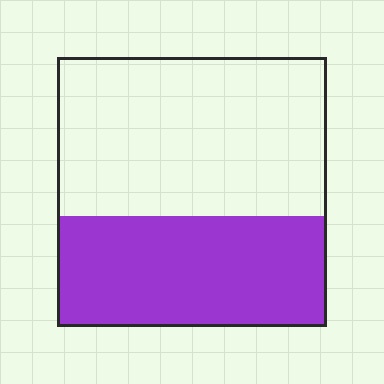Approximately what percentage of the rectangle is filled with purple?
Approximately 40%.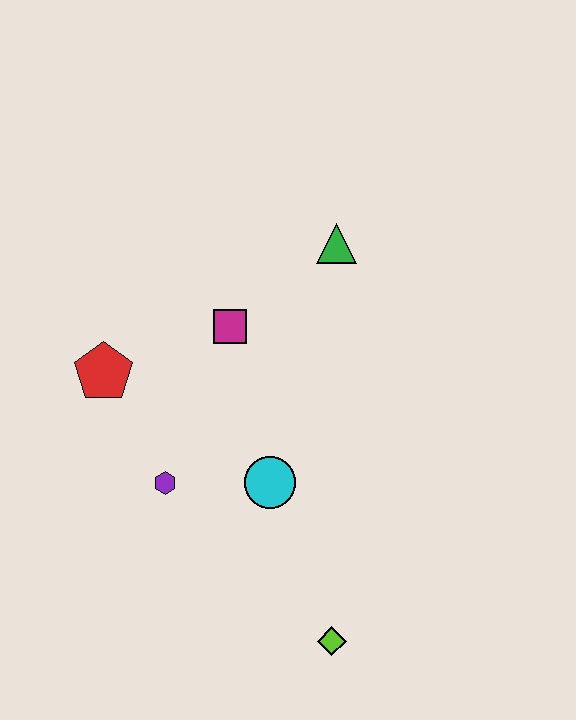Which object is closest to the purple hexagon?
The cyan circle is closest to the purple hexagon.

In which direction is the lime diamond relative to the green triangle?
The lime diamond is below the green triangle.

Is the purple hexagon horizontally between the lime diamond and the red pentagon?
Yes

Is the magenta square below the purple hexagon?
No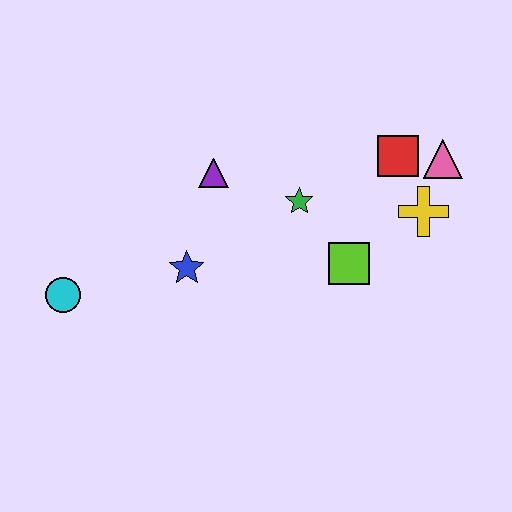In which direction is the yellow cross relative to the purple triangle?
The yellow cross is to the right of the purple triangle.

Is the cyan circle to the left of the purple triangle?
Yes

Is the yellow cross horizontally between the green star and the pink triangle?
Yes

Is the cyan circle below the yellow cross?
Yes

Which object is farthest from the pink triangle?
The cyan circle is farthest from the pink triangle.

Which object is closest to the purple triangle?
The green star is closest to the purple triangle.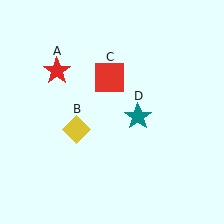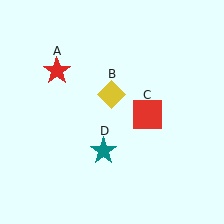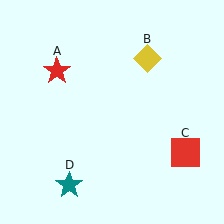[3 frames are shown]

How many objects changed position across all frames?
3 objects changed position: yellow diamond (object B), red square (object C), teal star (object D).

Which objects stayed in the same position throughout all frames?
Red star (object A) remained stationary.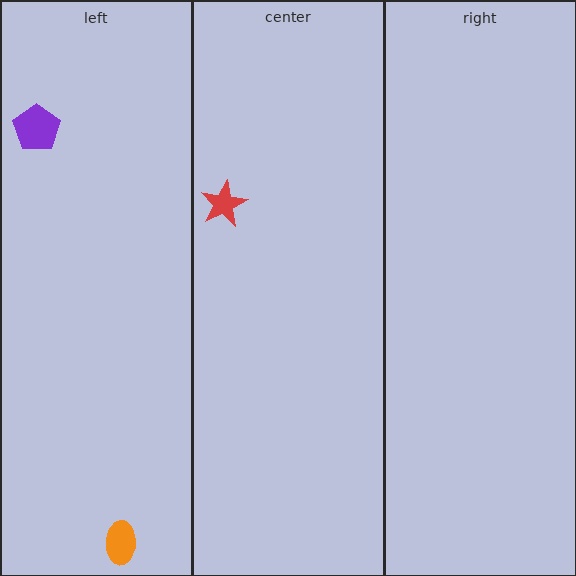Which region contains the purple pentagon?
The left region.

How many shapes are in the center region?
1.